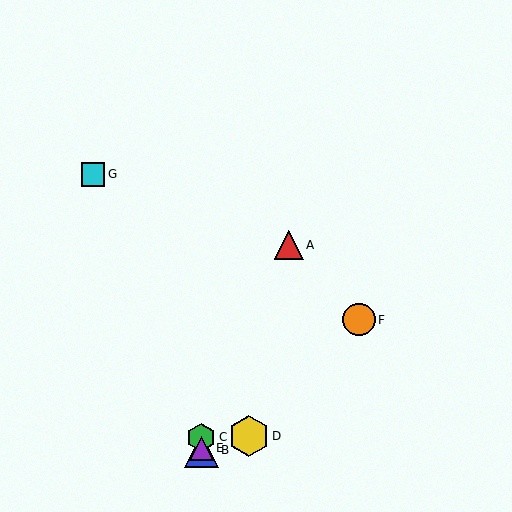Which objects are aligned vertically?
Objects B, C, E are aligned vertically.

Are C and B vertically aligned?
Yes, both are at x≈201.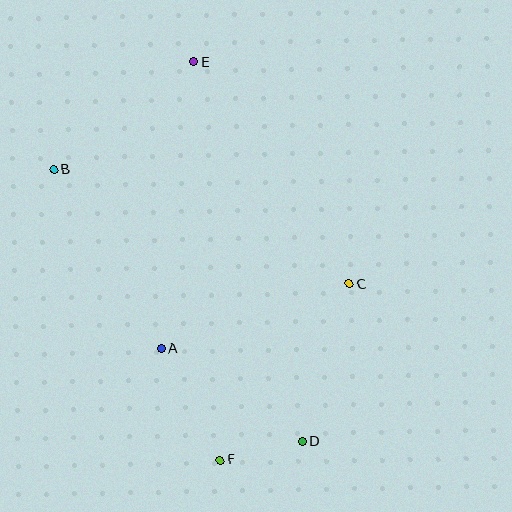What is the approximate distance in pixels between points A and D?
The distance between A and D is approximately 170 pixels.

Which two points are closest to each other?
Points D and F are closest to each other.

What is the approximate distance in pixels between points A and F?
The distance between A and F is approximately 126 pixels.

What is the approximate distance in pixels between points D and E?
The distance between D and E is approximately 395 pixels.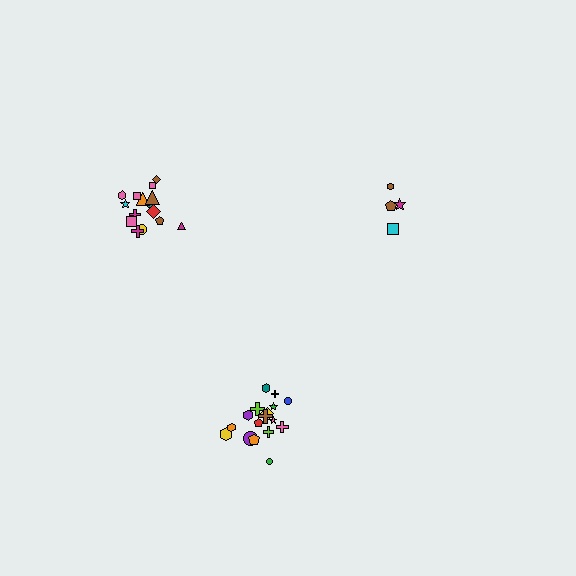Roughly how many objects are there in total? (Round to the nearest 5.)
Roughly 35 objects in total.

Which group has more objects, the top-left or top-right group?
The top-left group.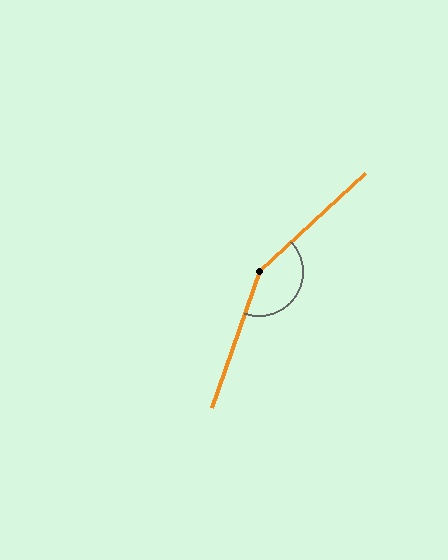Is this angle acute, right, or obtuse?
It is obtuse.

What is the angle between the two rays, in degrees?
Approximately 152 degrees.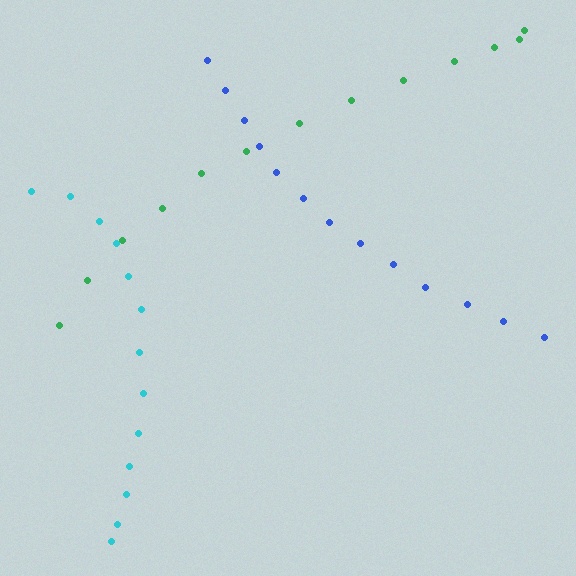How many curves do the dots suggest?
There are 3 distinct paths.